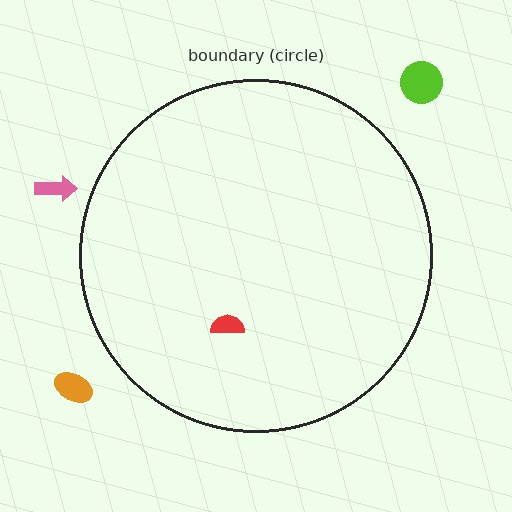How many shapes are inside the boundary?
1 inside, 3 outside.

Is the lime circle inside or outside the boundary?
Outside.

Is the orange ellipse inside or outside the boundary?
Outside.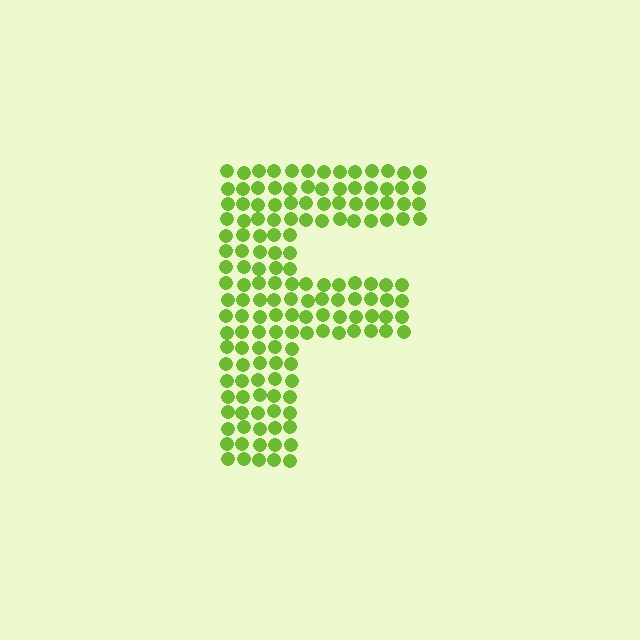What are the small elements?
The small elements are circles.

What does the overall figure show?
The overall figure shows the letter F.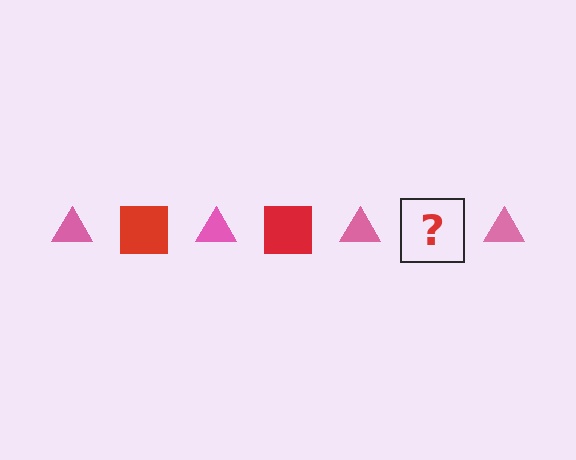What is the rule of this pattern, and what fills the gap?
The rule is that the pattern alternates between pink triangle and red square. The gap should be filled with a red square.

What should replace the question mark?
The question mark should be replaced with a red square.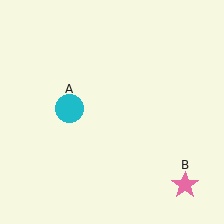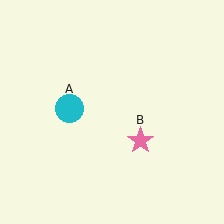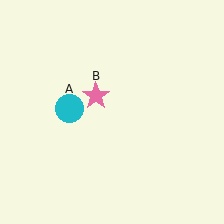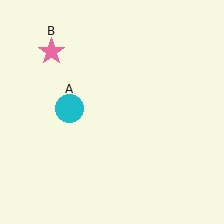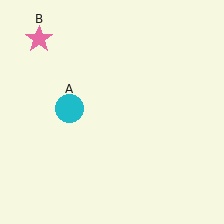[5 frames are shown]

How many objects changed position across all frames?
1 object changed position: pink star (object B).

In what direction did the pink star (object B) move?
The pink star (object B) moved up and to the left.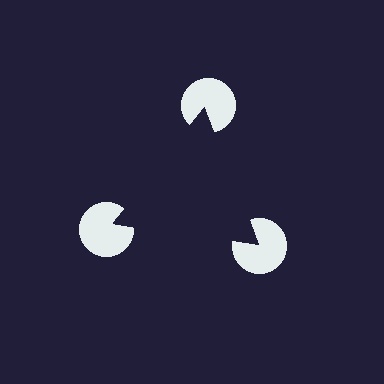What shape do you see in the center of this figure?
An illusory triangle — its edges are inferred from the aligned wedge cuts in the pac-man discs, not physically drawn.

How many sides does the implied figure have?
3 sides.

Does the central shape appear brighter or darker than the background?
It typically appears slightly darker than the background, even though no actual brightness change is drawn.